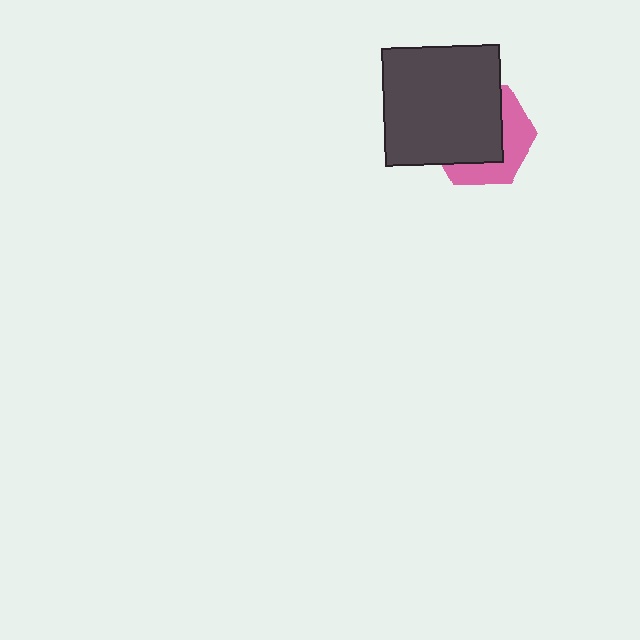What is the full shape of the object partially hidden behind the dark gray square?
The partially hidden object is a pink hexagon.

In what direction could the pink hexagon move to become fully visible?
The pink hexagon could move toward the lower-right. That would shift it out from behind the dark gray square entirely.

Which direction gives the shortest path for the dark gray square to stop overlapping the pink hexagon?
Moving toward the upper-left gives the shortest separation.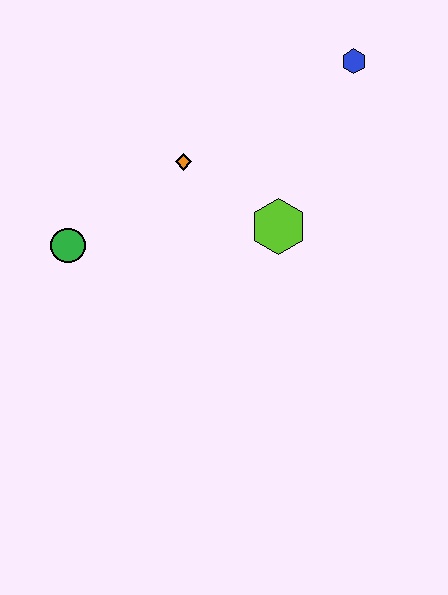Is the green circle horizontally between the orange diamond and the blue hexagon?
No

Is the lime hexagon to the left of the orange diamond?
No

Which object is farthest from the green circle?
The blue hexagon is farthest from the green circle.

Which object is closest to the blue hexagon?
The lime hexagon is closest to the blue hexagon.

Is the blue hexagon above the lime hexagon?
Yes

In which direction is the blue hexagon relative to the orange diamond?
The blue hexagon is to the right of the orange diamond.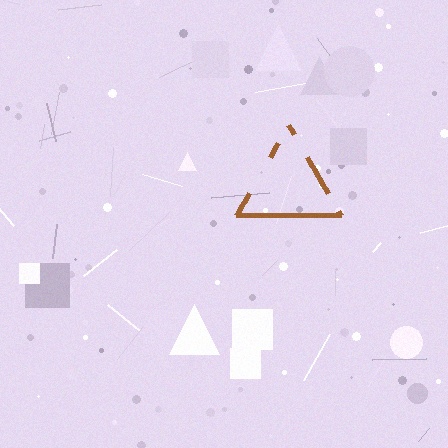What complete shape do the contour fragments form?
The contour fragments form a triangle.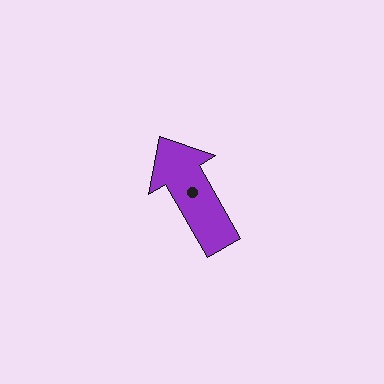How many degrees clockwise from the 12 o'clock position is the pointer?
Approximately 330 degrees.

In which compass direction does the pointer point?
Northwest.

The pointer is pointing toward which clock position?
Roughly 11 o'clock.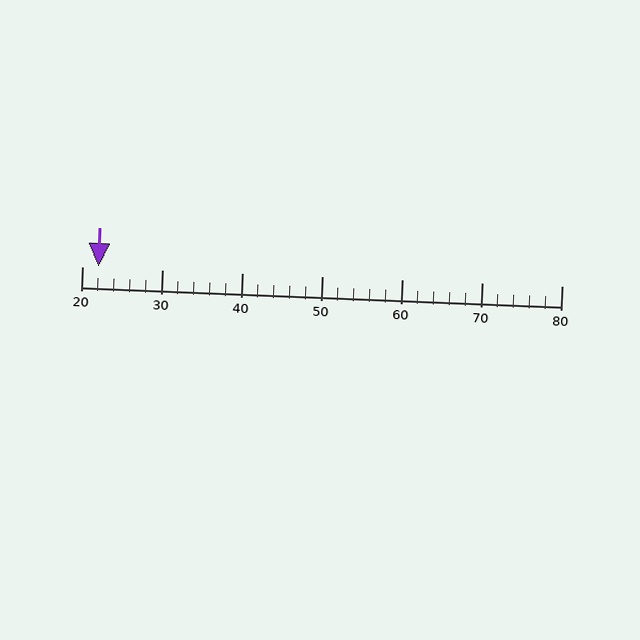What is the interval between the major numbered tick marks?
The major tick marks are spaced 10 units apart.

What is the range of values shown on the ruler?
The ruler shows values from 20 to 80.